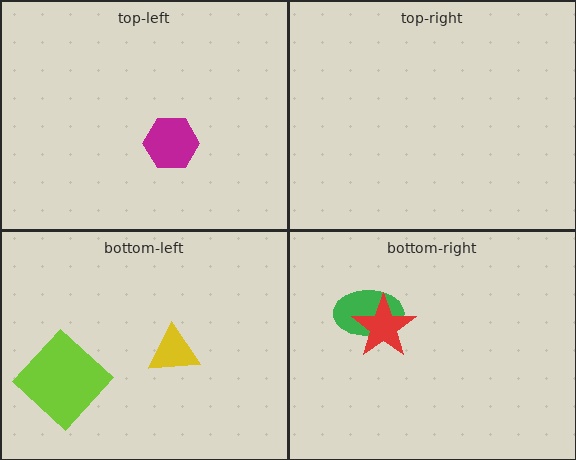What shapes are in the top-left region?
The magenta hexagon.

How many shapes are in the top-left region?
1.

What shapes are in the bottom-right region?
The green ellipse, the red star.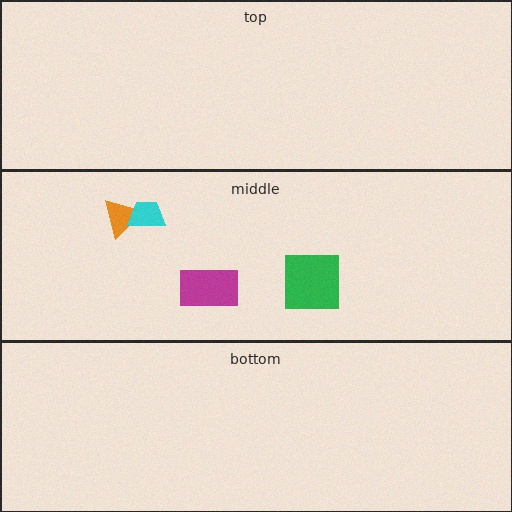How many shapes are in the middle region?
4.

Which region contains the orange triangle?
The middle region.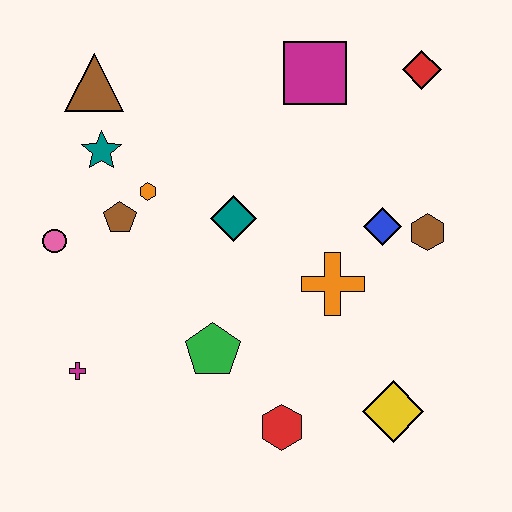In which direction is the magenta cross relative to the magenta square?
The magenta cross is below the magenta square.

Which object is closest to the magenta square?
The red diamond is closest to the magenta square.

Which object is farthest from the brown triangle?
The yellow diamond is farthest from the brown triangle.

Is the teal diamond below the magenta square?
Yes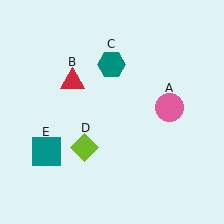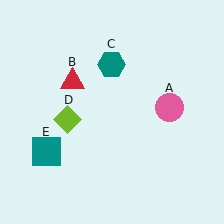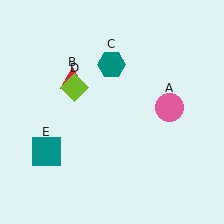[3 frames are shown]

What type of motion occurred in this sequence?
The lime diamond (object D) rotated clockwise around the center of the scene.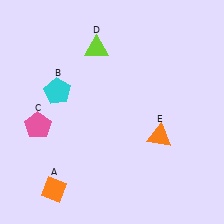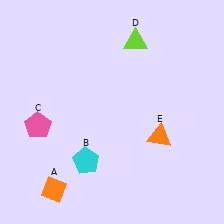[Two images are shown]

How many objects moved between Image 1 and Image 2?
2 objects moved between the two images.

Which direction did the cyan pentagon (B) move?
The cyan pentagon (B) moved down.